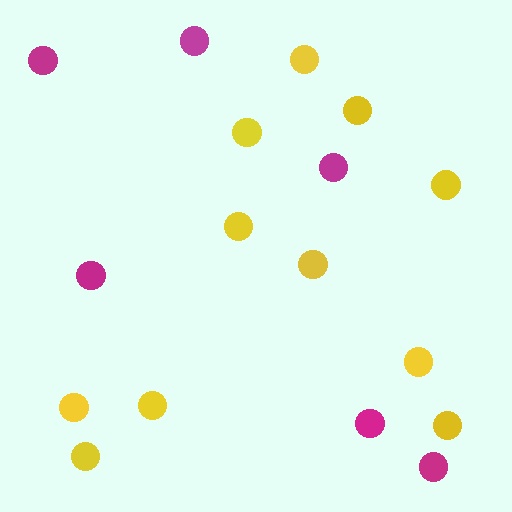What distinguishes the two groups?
There are 2 groups: one group of magenta circles (6) and one group of yellow circles (11).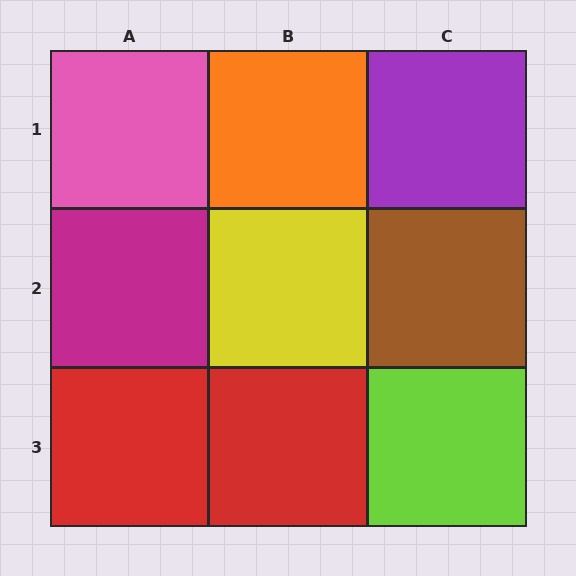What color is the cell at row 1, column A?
Pink.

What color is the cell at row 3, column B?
Red.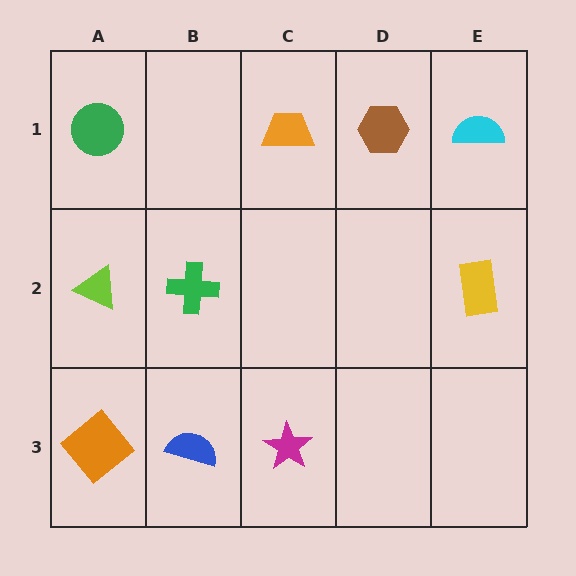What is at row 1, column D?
A brown hexagon.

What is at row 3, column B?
A blue semicircle.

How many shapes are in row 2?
3 shapes.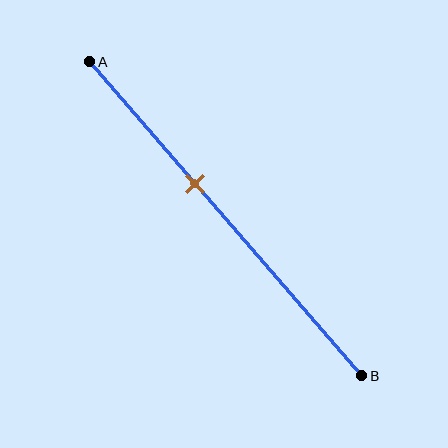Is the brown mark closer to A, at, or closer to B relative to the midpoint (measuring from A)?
The brown mark is closer to point A than the midpoint of segment AB.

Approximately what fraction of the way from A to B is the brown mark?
The brown mark is approximately 40% of the way from A to B.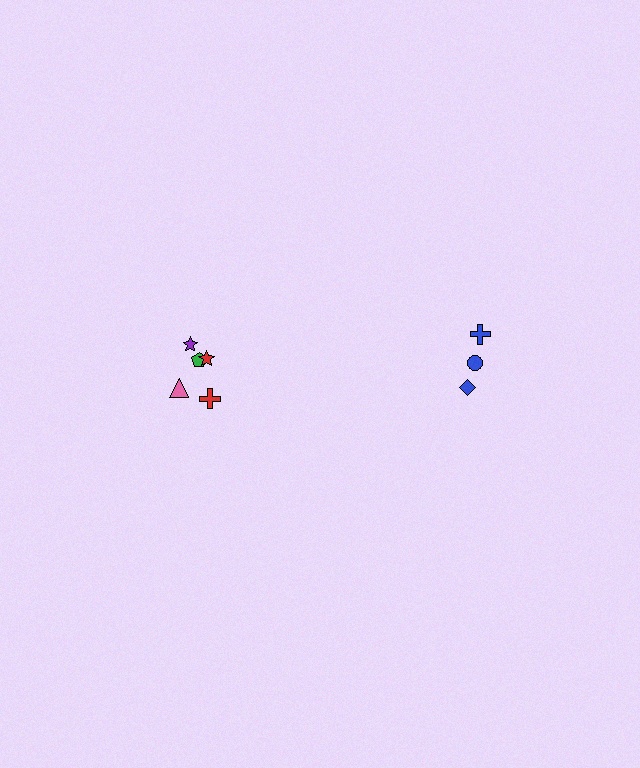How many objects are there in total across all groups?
There are 8 objects.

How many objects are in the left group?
There are 5 objects.